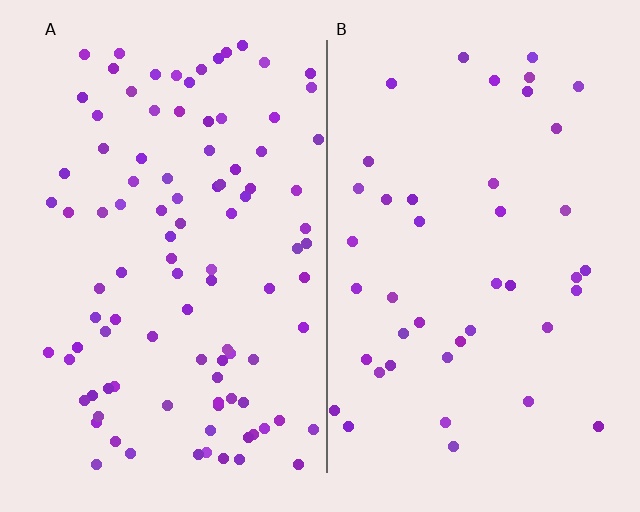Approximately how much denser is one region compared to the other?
Approximately 2.3× — region A over region B.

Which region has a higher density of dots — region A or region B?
A (the left).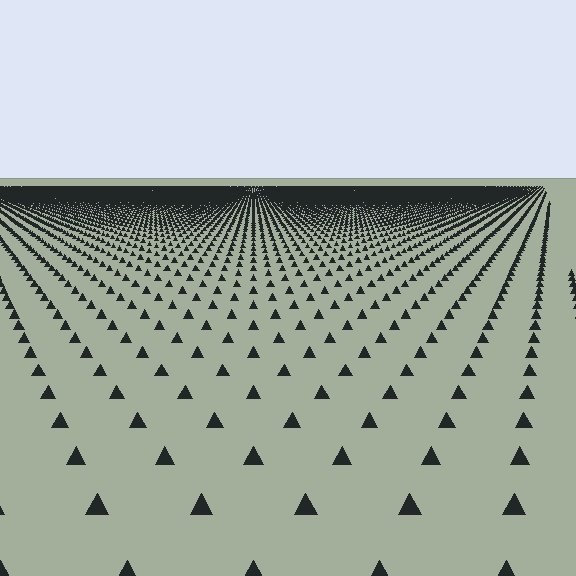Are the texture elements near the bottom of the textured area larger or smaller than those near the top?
Larger. Near the bottom, elements are closer to the viewer and appear at a bigger on-screen size.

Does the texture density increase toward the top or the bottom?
Density increases toward the top.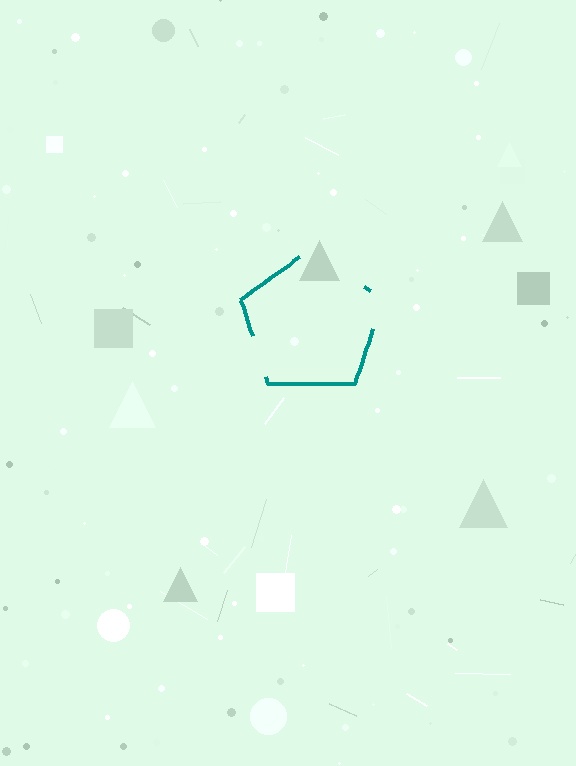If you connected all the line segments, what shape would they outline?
They would outline a pentagon.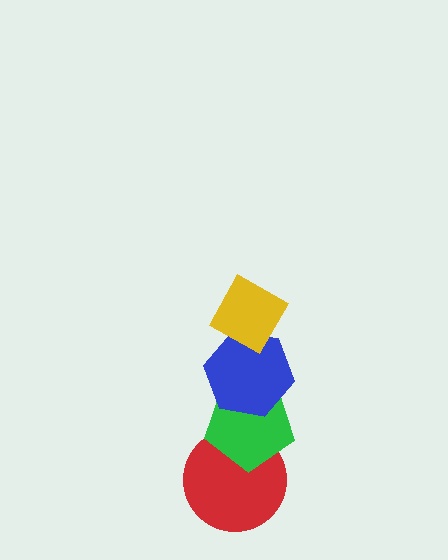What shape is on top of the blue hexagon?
The yellow diamond is on top of the blue hexagon.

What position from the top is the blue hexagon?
The blue hexagon is 2nd from the top.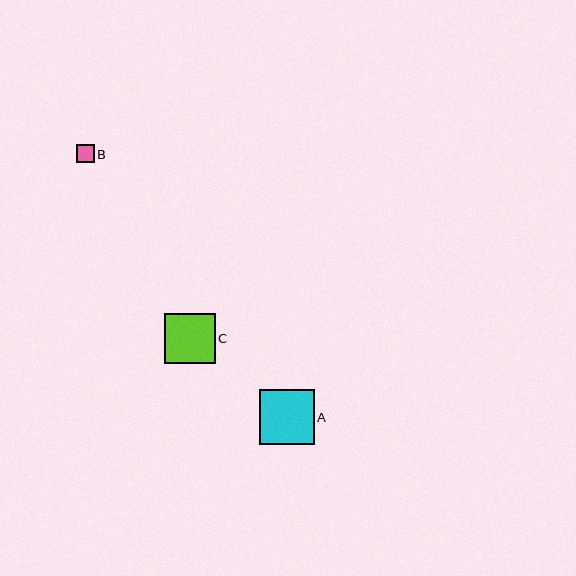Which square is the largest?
Square A is the largest with a size of approximately 55 pixels.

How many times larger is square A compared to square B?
Square A is approximately 3.1 times the size of square B.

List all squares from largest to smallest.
From largest to smallest: A, C, B.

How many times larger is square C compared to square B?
Square C is approximately 2.9 times the size of square B.